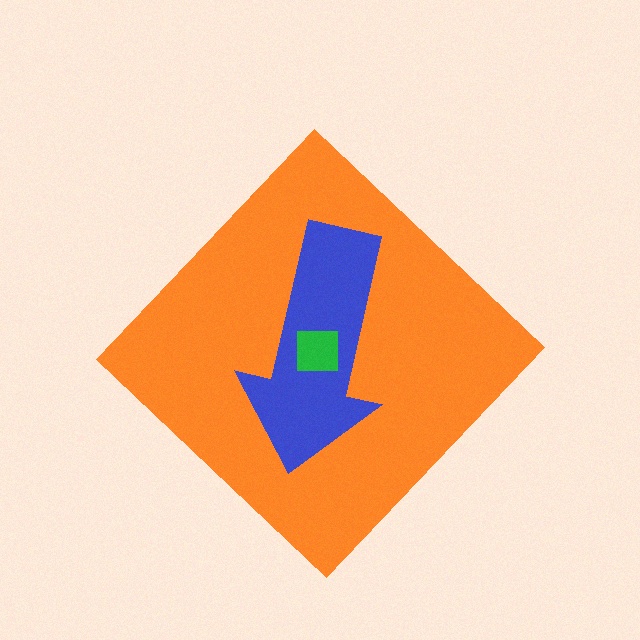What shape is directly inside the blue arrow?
The green square.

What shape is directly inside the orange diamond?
The blue arrow.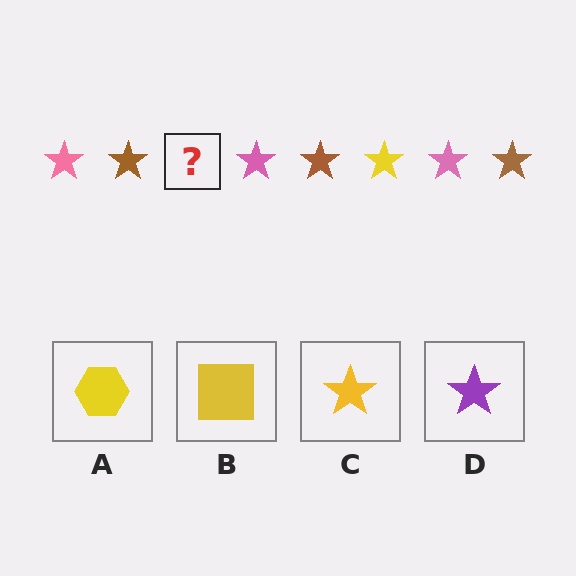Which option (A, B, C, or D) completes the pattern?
C.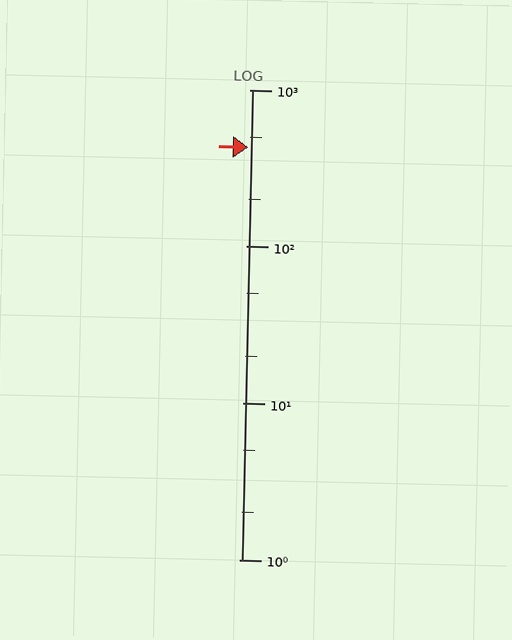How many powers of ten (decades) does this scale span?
The scale spans 3 decades, from 1 to 1000.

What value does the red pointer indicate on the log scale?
The pointer indicates approximately 430.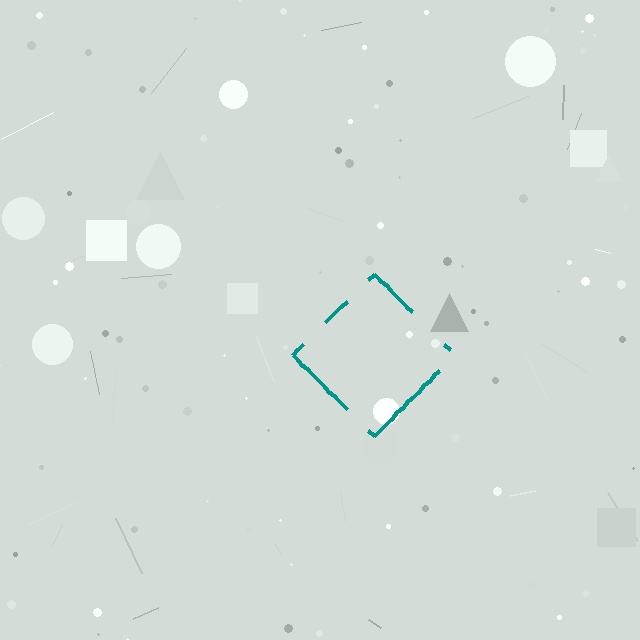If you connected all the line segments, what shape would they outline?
They would outline a diamond.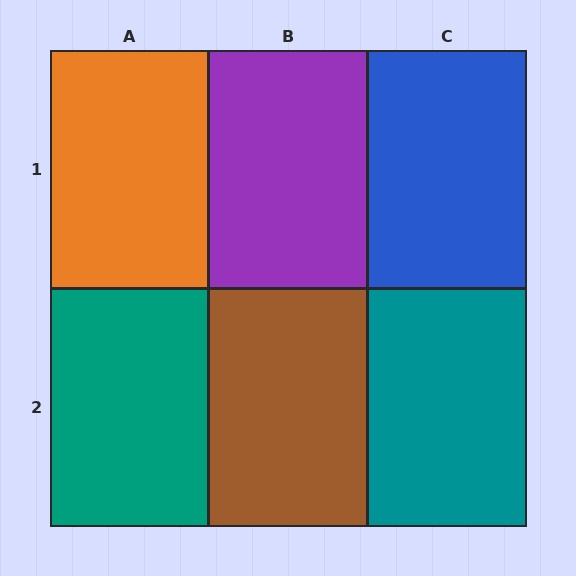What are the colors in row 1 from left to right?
Orange, purple, blue.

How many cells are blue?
1 cell is blue.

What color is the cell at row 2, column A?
Teal.